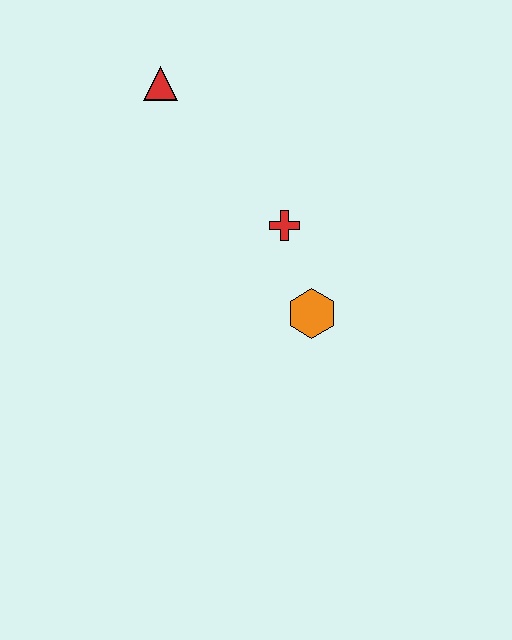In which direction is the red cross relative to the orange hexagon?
The red cross is above the orange hexagon.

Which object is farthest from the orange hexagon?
The red triangle is farthest from the orange hexagon.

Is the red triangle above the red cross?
Yes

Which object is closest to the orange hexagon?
The red cross is closest to the orange hexagon.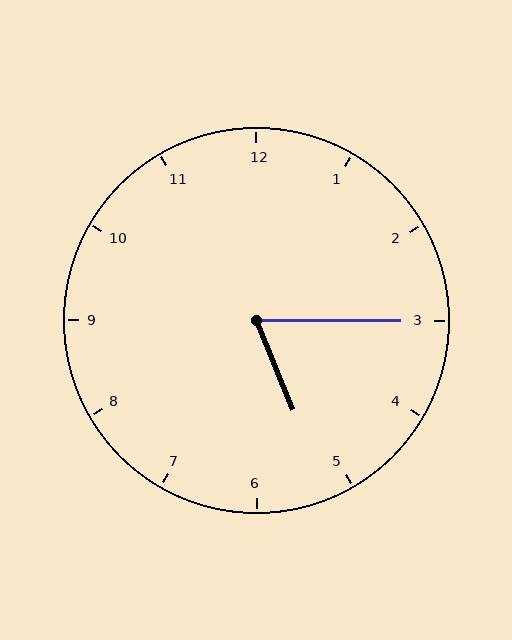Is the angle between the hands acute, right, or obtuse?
It is acute.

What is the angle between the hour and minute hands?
Approximately 68 degrees.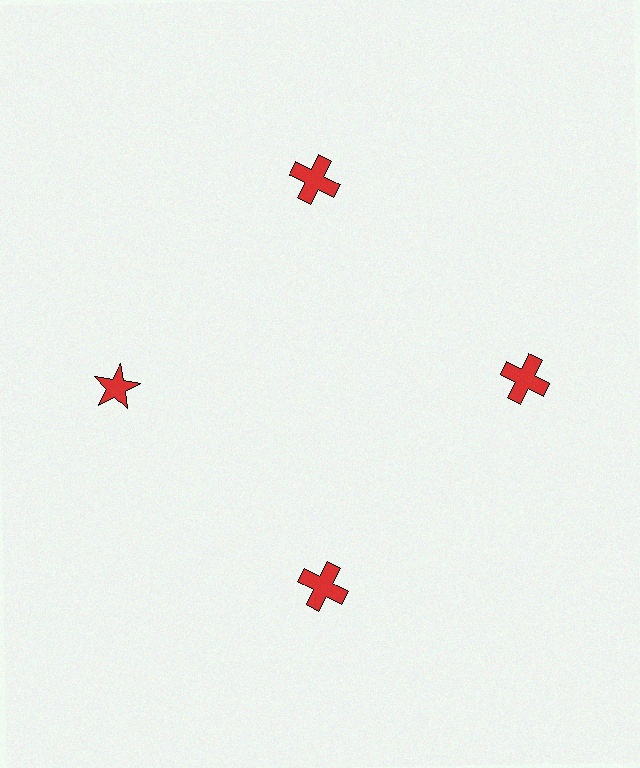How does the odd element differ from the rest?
It has a different shape: star instead of cross.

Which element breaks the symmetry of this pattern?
The red star at roughly the 9 o'clock position breaks the symmetry. All other shapes are red crosses.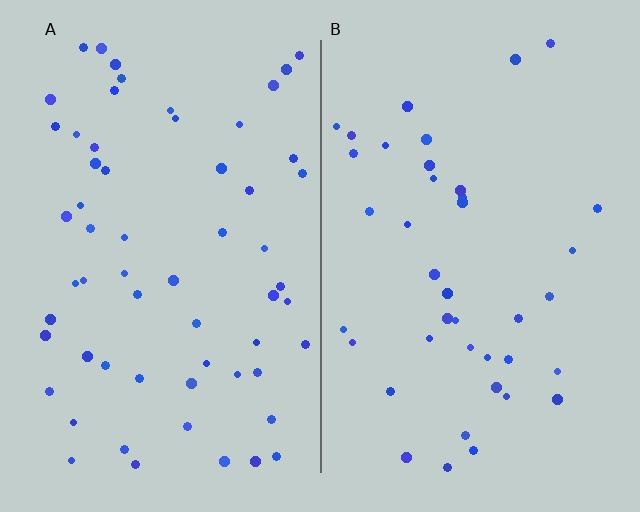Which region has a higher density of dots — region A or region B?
A (the left).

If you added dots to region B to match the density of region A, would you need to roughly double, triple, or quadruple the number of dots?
Approximately double.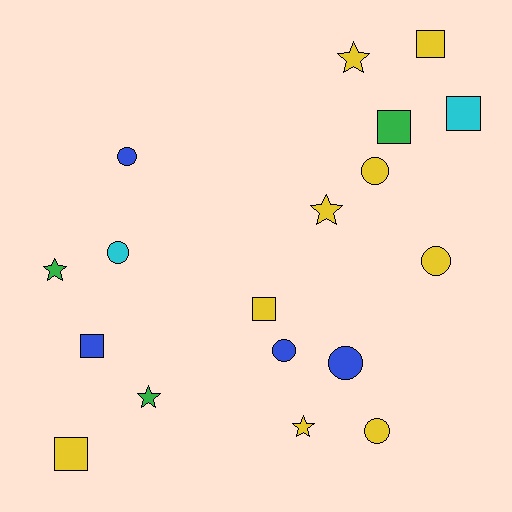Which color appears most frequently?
Yellow, with 9 objects.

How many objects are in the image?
There are 18 objects.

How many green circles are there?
There are no green circles.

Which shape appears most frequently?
Circle, with 7 objects.